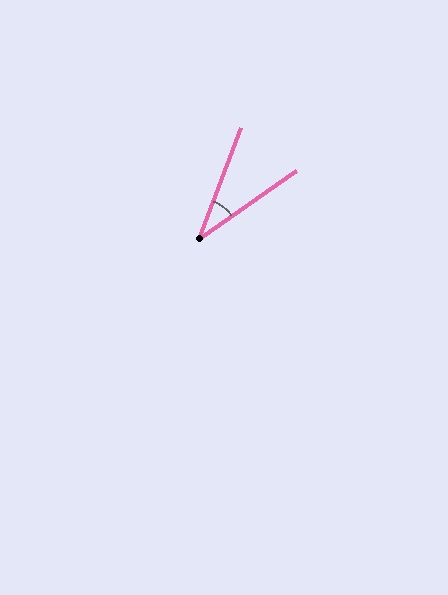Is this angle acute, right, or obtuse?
It is acute.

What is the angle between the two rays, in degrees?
Approximately 34 degrees.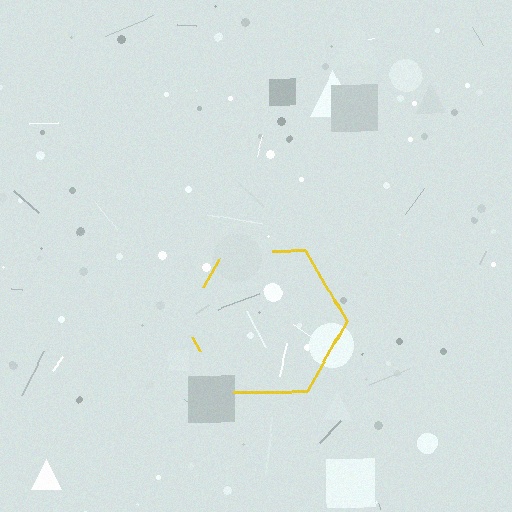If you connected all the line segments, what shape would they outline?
They would outline a hexagon.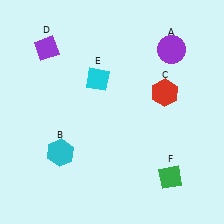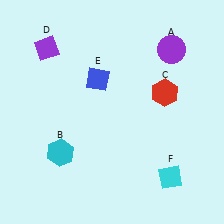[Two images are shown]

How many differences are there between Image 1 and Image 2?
There are 2 differences between the two images.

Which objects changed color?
E changed from cyan to blue. F changed from green to cyan.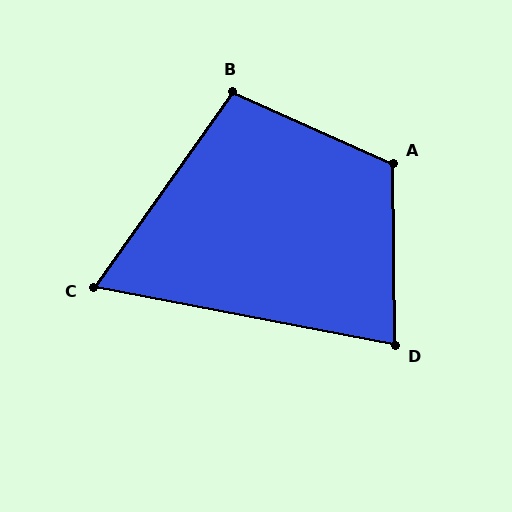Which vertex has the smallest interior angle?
C, at approximately 65 degrees.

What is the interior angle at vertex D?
Approximately 78 degrees (acute).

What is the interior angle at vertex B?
Approximately 102 degrees (obtuse).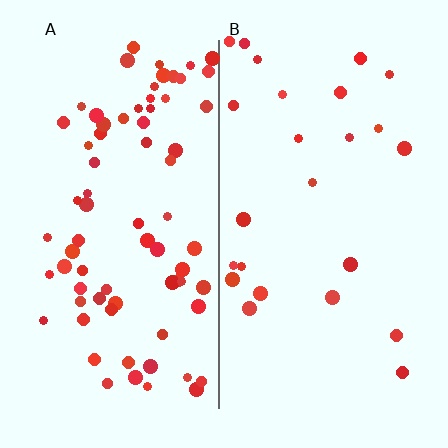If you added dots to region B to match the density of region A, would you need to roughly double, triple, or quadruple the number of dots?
Approximately triple.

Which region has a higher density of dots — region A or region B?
A (the left).